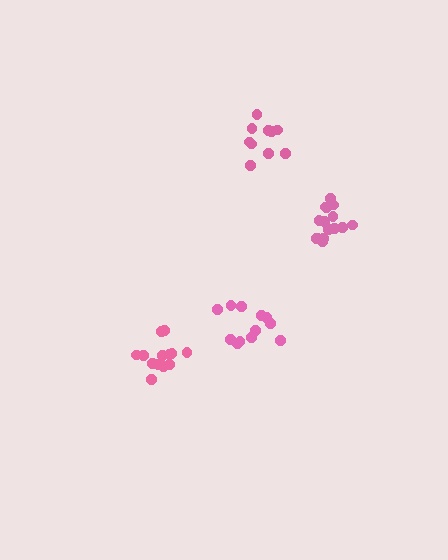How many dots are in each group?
Group 1: 13 dots, Group 2: 12 dots, Group 3: 10 dots, Group 4: 15 dots (50 total).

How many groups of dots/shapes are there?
There are 4 groups.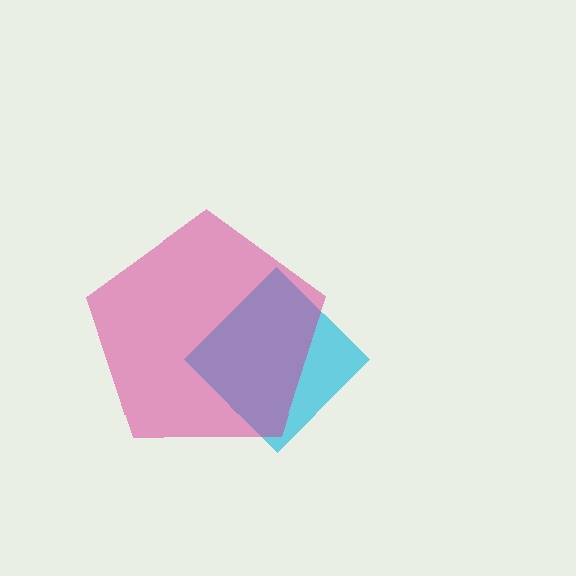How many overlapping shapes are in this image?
There are 2 overlapping shapes in the image.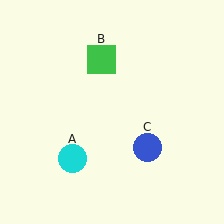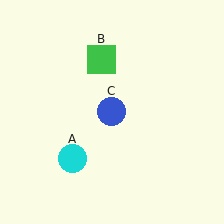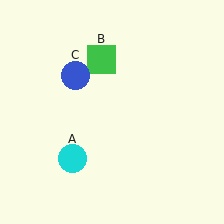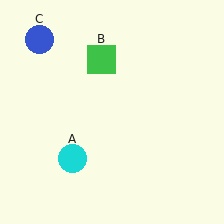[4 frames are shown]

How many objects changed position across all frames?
1 object changed position: blue circle (object C).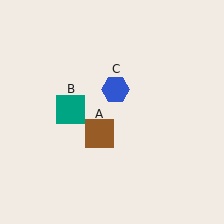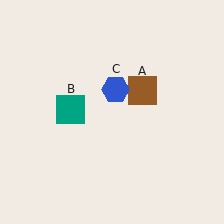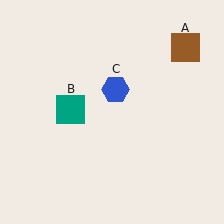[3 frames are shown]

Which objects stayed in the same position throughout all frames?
Teal square (object B) and blue hexagon (object C) remained stationary.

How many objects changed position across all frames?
1 object changed position: brown square (object A).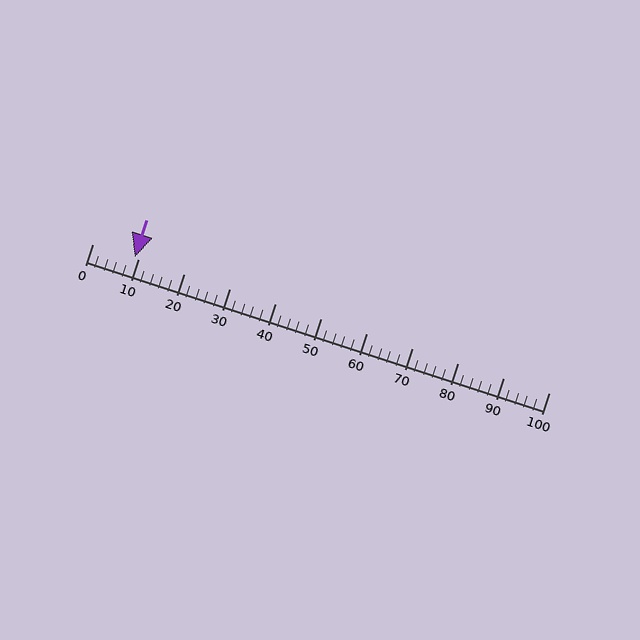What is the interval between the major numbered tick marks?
The major tick marks are spaced 10 units apart.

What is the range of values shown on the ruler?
The ruler shows values from 0 to 100.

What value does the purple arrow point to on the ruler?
The purple arrow points to approximately 9.